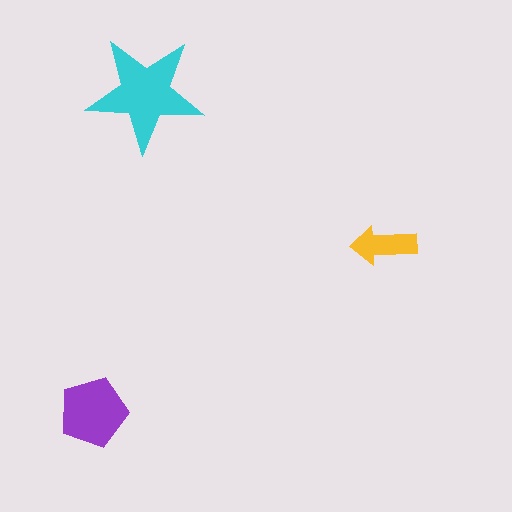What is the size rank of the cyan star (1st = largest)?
1st.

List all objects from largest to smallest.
The cyan star, the purple pentagon, the yellow arrow.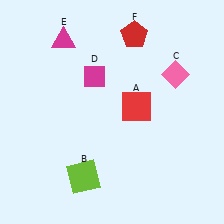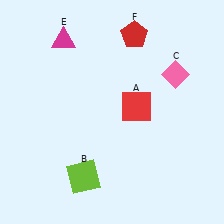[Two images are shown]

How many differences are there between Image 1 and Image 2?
There is 1 difference between the two images.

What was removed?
The magenta diamond (D) was removed in Image 2.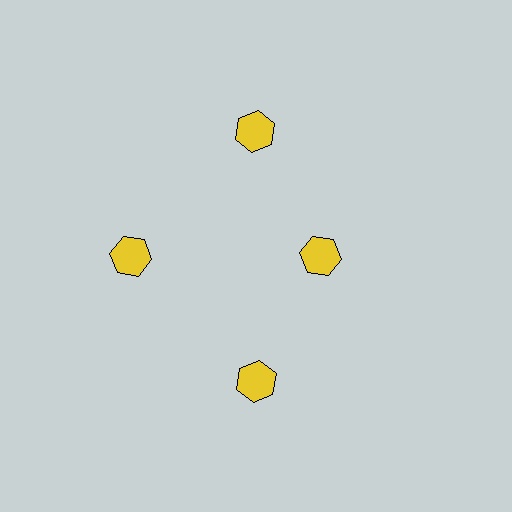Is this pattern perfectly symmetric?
No. The 4 yellow hexagons are arranged in a ring, but one element near the 3 o'clock position is pulled inward toward the center, breaking the 4-fold rotational symmetry.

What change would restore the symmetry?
The symmetry would be restored by moving it outward, back onto the ring so that all 4 hexagons sit at equal angles and equal distance from the center.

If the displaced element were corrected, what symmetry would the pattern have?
It would have 4-fold rotational symmetry — the pattern would map onto itself every 90 degrees.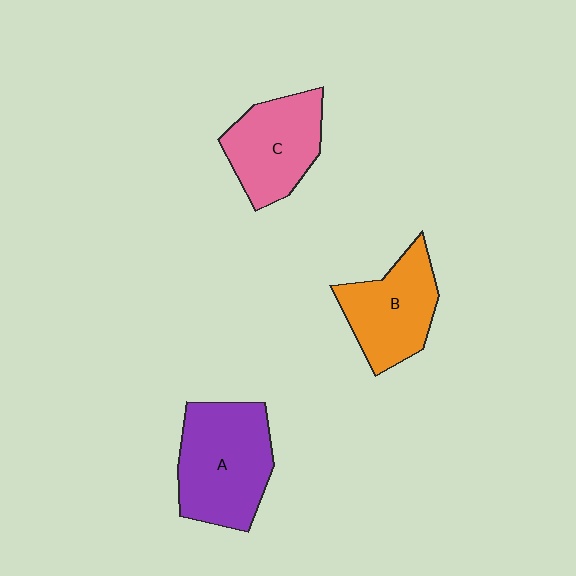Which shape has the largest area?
Shape A (purple).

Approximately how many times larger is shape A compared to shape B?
Approximately 1.3 times.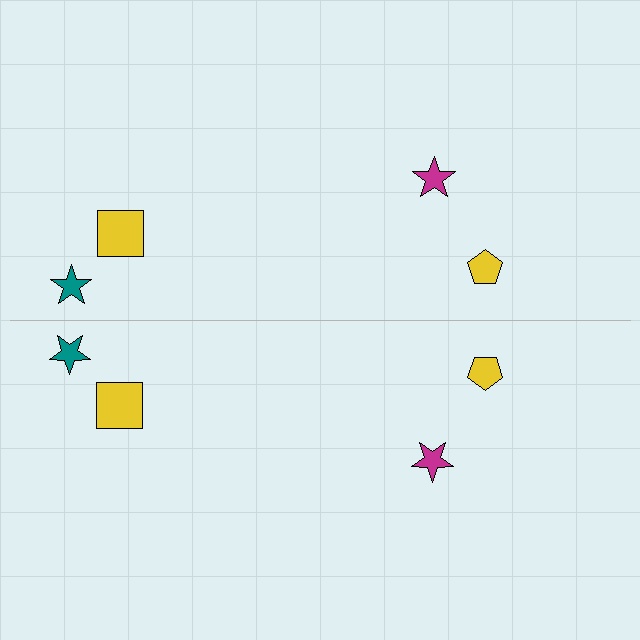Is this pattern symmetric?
Yes, this pattern has bilateral (reflection) symmetry.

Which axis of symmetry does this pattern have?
The pattern has a horizontal axis of symmetry running through the center of the image.